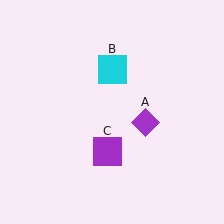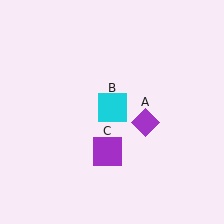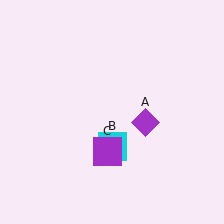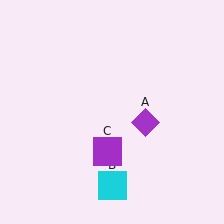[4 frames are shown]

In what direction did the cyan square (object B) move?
The cyan square (object B) moved down.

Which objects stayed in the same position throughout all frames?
Purple diamond (object A) and purple square (object C) remained stationary.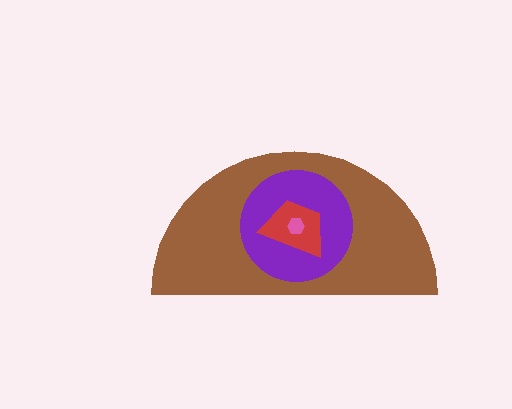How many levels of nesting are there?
4.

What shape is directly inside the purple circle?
The red trapezoid.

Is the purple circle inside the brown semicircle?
Yes.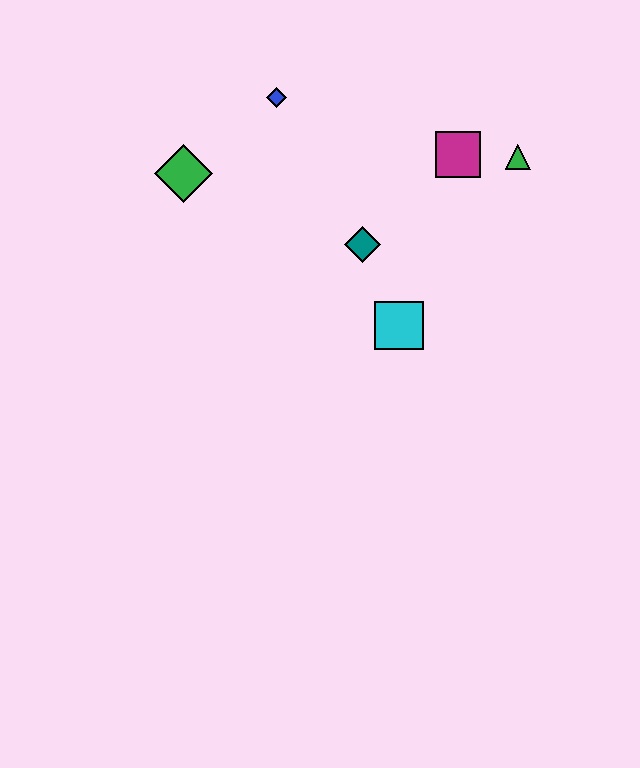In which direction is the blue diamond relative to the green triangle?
The blue diamond is to the left of the green triangle.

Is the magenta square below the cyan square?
No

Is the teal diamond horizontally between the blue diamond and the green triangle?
Yes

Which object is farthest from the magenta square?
The green diamond is farthest from the magenta square.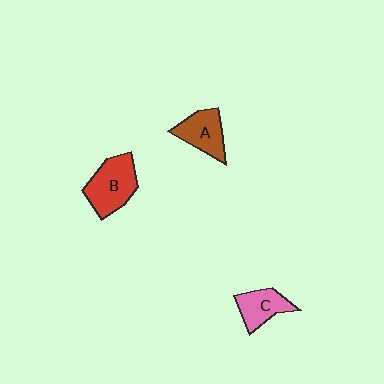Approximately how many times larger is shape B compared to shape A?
Approximately 1.3 times.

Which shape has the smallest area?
Shape C (pink).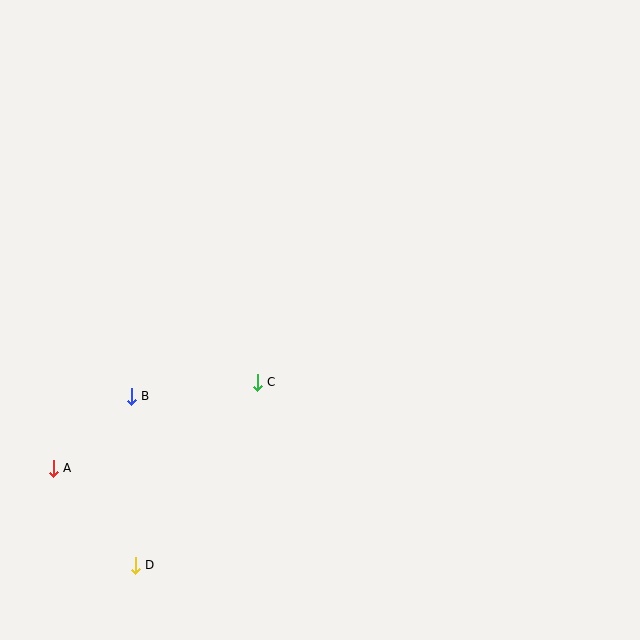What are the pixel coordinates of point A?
Point A is at (53, 468).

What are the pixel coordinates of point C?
Point C is at (257, 382).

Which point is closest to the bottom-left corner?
Point D is closest to the bottom-left corner.